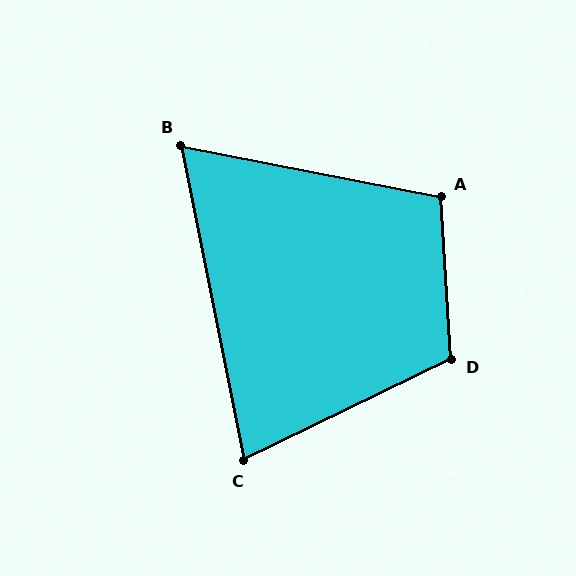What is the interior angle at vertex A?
Approximately 105 degrees (obtuse).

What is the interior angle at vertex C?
Approximately 75 degrees (acute).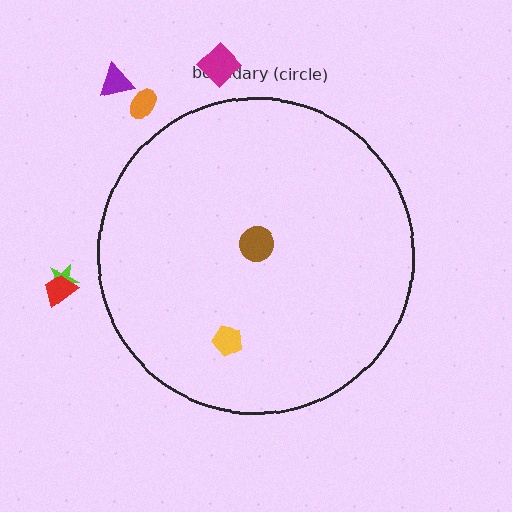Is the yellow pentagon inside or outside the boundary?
Inside.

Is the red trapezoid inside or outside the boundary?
Outside.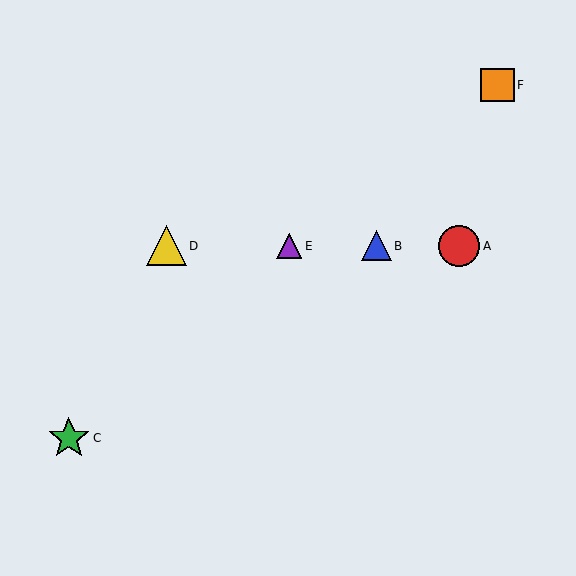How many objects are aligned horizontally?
4 objects (A, B, D, E) are aligned horizontally.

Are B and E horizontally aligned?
Yes, both are at y≈246.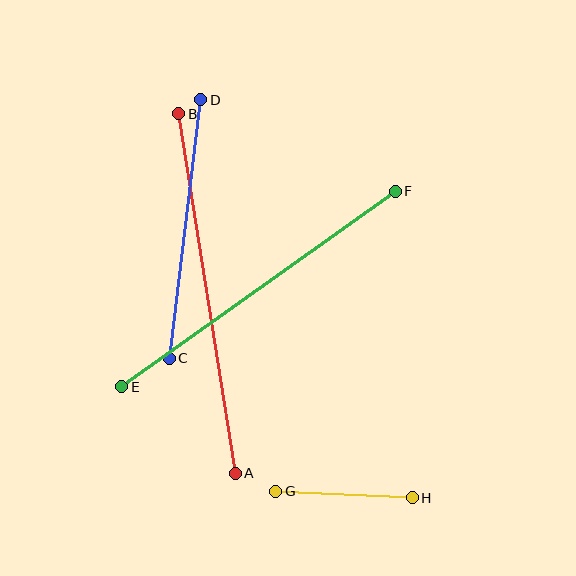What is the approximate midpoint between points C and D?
The midpoint is at approximately (185, 229) pixels.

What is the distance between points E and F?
The distance is approximately 337 pixels.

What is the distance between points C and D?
The distance is approximately 260 pixels.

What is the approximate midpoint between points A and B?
The midpoint is at approximately (207, 294) pixels.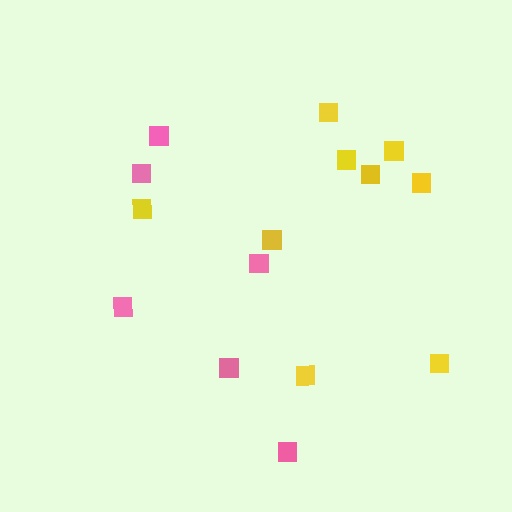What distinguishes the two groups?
There are 2 groups: one group of yellow squares (9) and one group of pink squares (6).